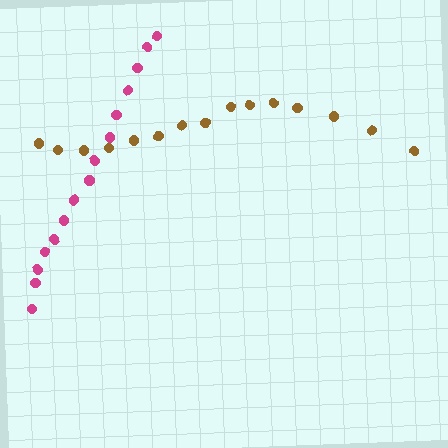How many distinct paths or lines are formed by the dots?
There are 2 distinct paths.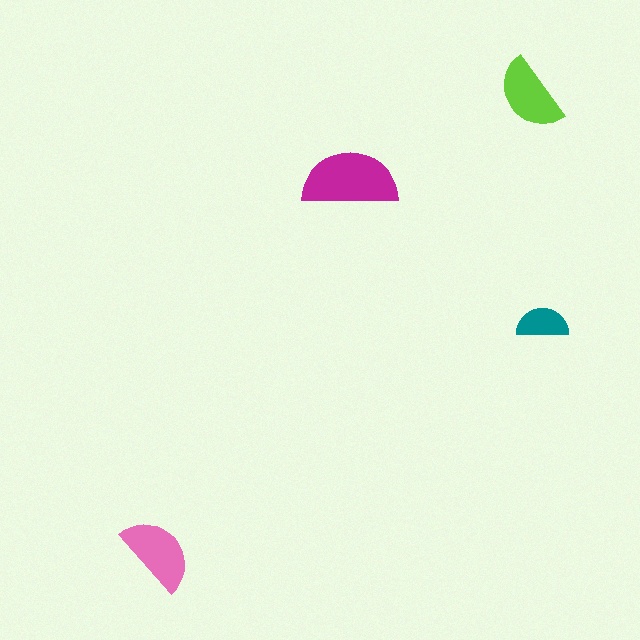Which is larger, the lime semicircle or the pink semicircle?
The pink one.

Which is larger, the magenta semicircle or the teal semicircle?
The magenta one.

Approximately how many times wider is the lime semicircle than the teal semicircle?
About 1.5 times wider.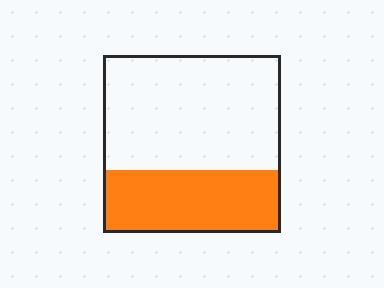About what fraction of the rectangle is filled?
About one third (1/3).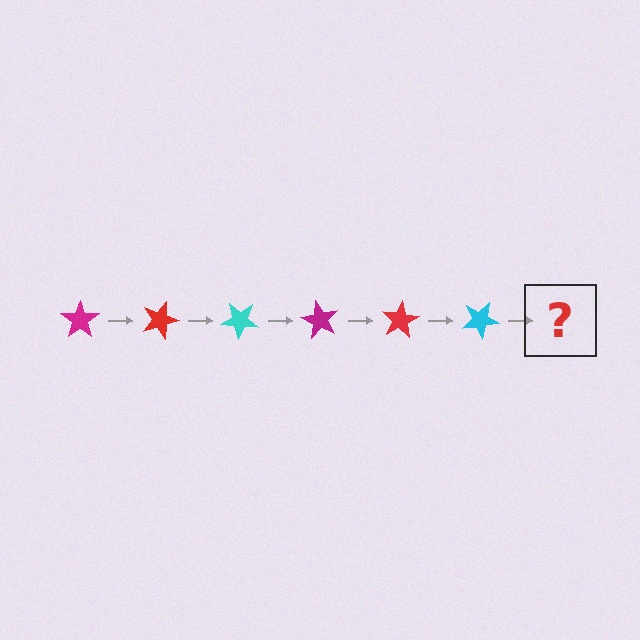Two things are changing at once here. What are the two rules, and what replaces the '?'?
The two rules are that it rotates 20 degrees each step and the color cycles through magenta, red, and cyan. The '?' should be a magenta star, rotated 120 degrees from the start.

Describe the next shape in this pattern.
It should be a magenta star, rotated 120 degrees from the start.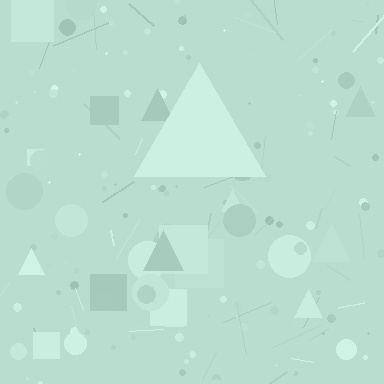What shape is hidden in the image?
A triangle is hidden in the image.